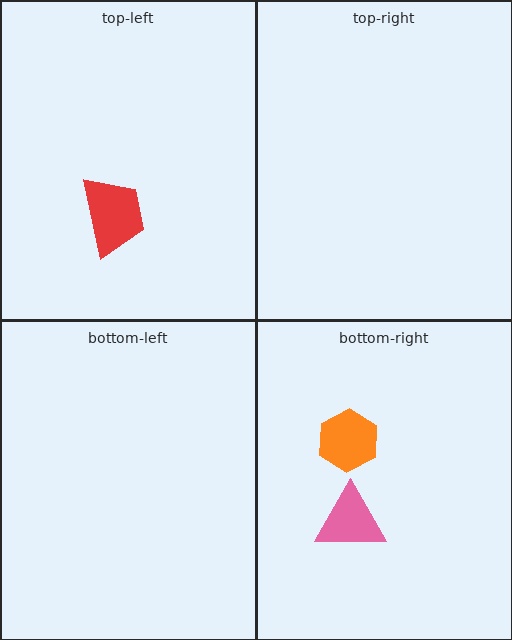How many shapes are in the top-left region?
1.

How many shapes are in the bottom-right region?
2.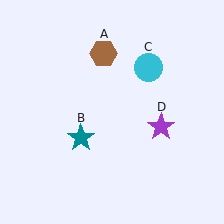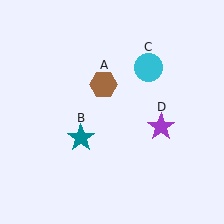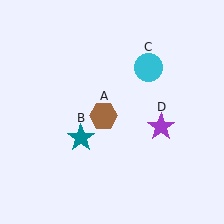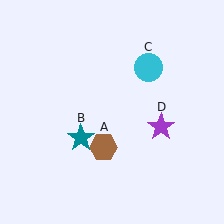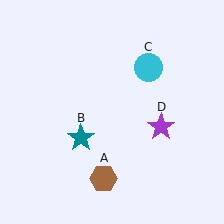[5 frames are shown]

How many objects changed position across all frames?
1 object changed position: brown hexagon (object A).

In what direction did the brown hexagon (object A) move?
The brown hexagon (object A) moved down.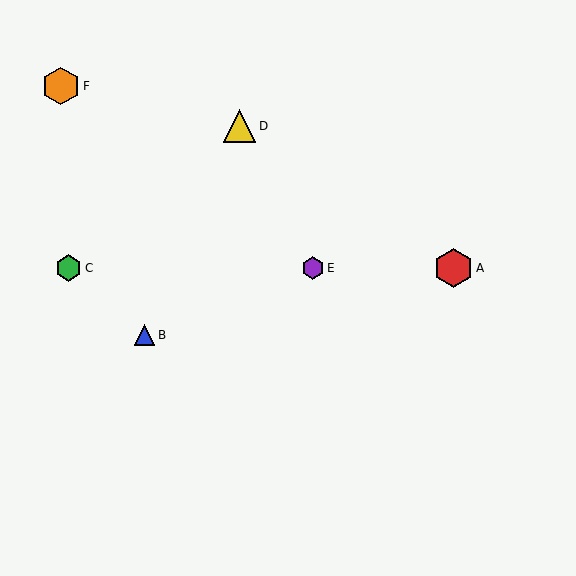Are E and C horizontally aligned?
Yes, both are at y≈268.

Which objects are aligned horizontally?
Objects A, C, E are aligned horizontally.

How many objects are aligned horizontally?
3 objects (A, C, E) are aligned horizontally.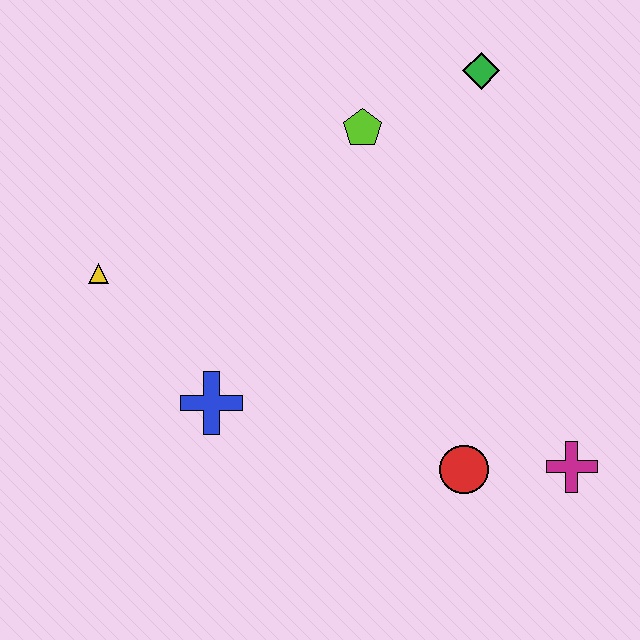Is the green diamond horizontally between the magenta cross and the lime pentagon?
Yes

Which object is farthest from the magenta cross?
The yellow triangle is farthest from the magenta cross.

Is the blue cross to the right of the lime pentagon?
No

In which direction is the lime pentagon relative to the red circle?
The lime pentagon is above the red circle.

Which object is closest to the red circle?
The magenta cross is closest to the red circle.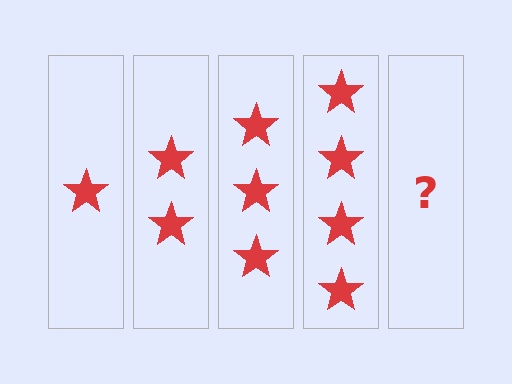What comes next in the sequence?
The next element should be 5 stars.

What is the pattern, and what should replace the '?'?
The pattern is that each step adds one more star. The '?' should be 5 stars.